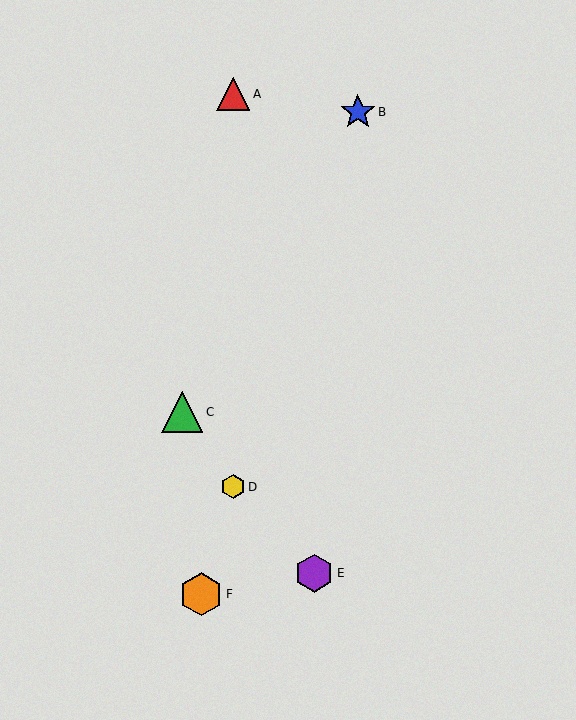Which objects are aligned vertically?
Objects A, D are aligned vertically.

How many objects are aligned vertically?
2 objects (A, D) are aligned vertically.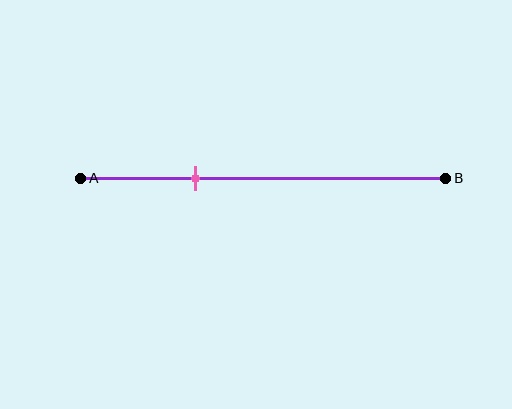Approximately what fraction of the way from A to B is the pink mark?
The pink mark is approximately 30% of the way from A to B.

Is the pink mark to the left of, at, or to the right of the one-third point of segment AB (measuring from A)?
The pink mark is approximately at the one-third point of segment AB.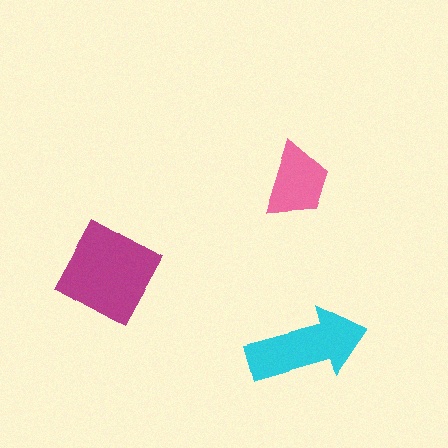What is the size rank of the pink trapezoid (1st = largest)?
3rd.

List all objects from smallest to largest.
The pink trapezoid, the cyan arrow, the magenta square.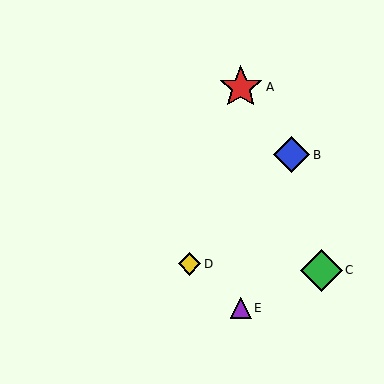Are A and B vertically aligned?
No, A is at x≈241 and B is at x≈292.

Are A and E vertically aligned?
Yes, both are at x≈241.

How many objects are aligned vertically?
2 objects (A, E) are aligned vertically.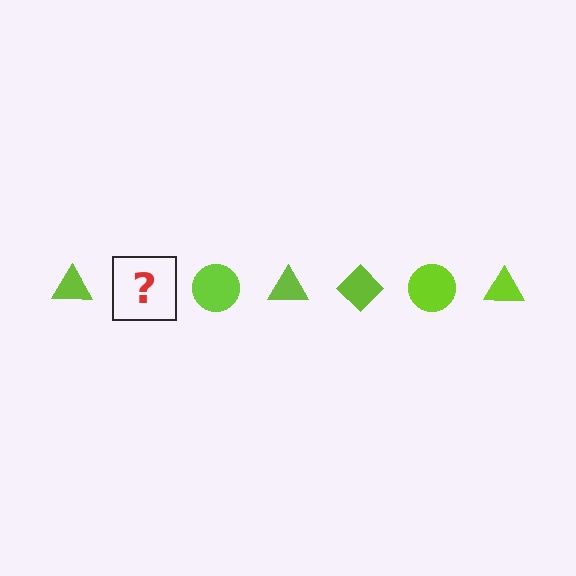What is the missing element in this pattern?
The missing element is a lime diamond.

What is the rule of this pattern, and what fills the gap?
The rule is that the pattern cycles through triangle, diamond, circle shapes in lime. The gap should be filled with a lime diamond.